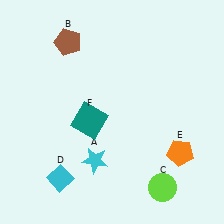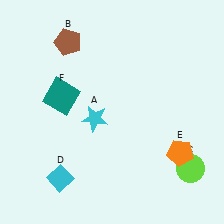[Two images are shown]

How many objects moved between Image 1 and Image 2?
3 objects moved between the two images.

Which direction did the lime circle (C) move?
The lime circle (C) moved right.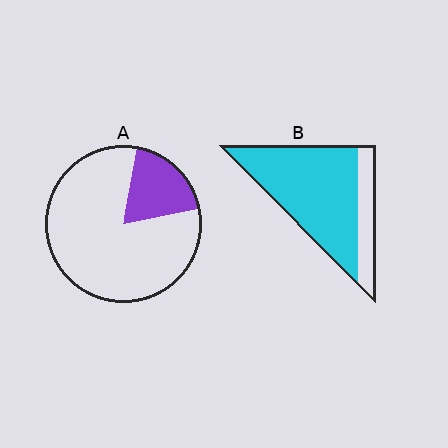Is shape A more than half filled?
No.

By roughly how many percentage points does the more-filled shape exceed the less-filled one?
By roughly 60 percentage points (B over A).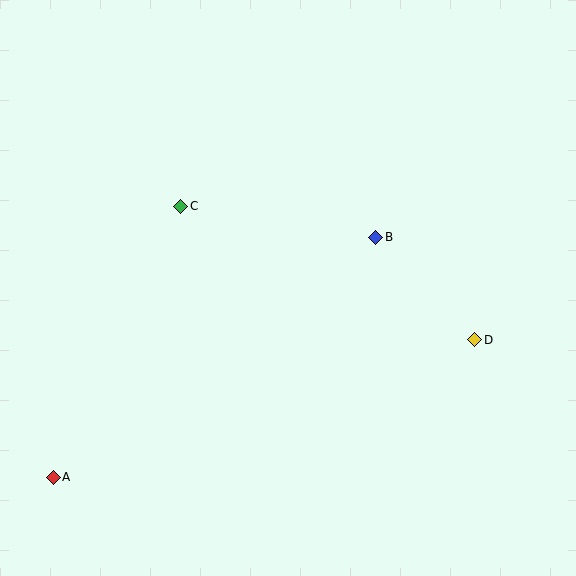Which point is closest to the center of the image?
Point B at (376, 237) is closest to the center.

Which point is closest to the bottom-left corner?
Point A is closest to the bottom-left corner.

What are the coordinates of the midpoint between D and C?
The midpoint between D and C is at (328, 273).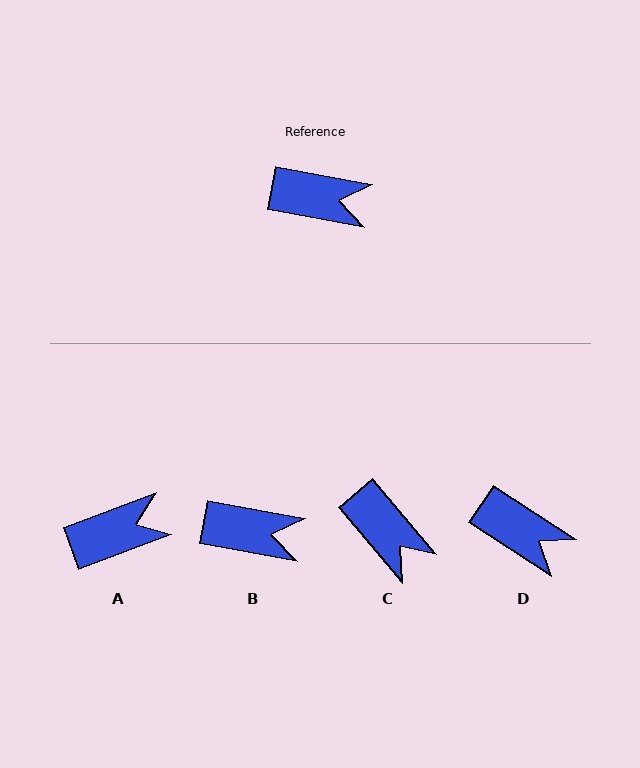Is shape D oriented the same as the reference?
No, it is off by about 23 degrees.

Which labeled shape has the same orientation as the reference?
B.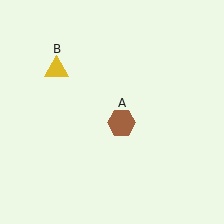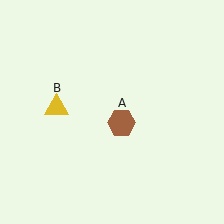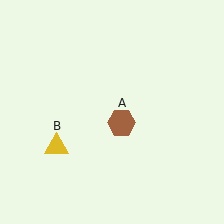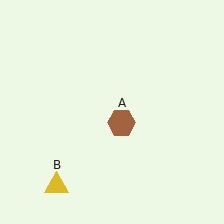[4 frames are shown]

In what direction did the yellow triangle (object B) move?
The yellow triangle (object B) moved down.